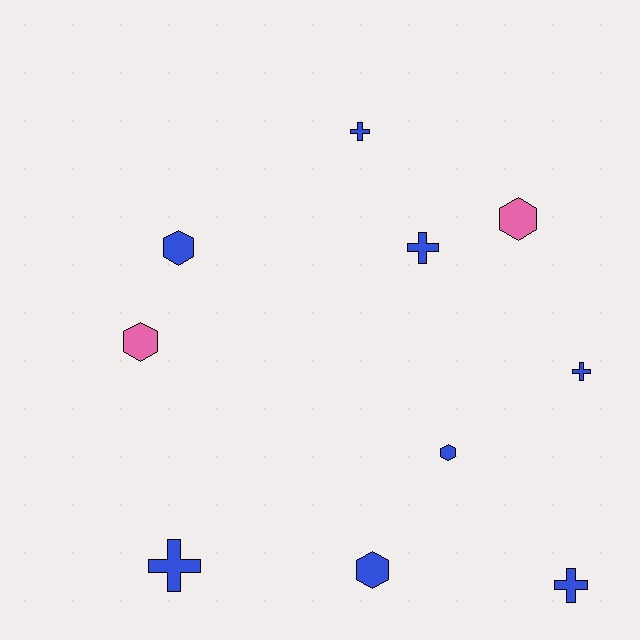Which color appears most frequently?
Blue, with 8 objects.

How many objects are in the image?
There are 10 objects.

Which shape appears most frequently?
Cross, with 5 objects.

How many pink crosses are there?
There are no pink crosses.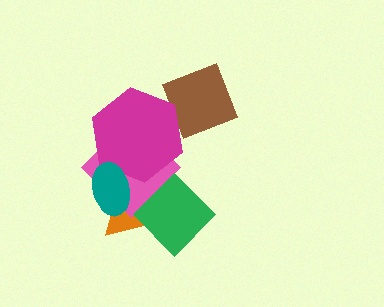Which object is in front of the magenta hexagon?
The teal ellipse is in front of the magenta hexagon.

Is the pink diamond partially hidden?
Yes, it is partially covered by another shape.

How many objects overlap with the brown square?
0 objects overlap with the brown square.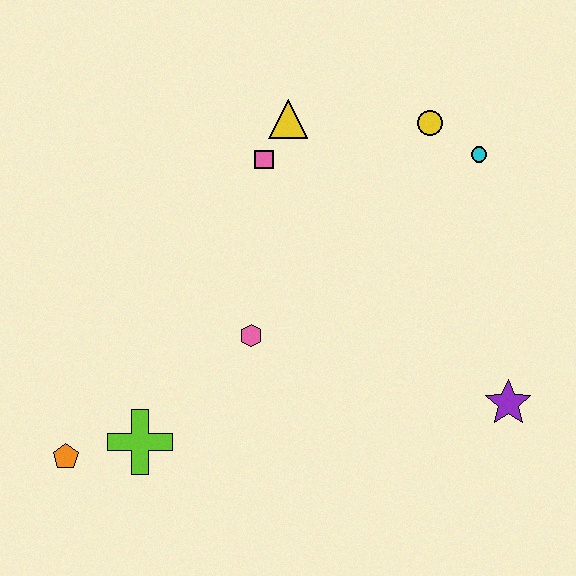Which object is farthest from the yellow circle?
The orange pentagon is farthest from the yellow circle.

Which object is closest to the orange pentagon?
The lime cross is closest to the orange pentagon.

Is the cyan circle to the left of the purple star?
Yes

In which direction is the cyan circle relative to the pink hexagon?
The cyan circle is to the right of the pink hexagon.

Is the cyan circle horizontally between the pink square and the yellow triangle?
No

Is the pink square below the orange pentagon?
No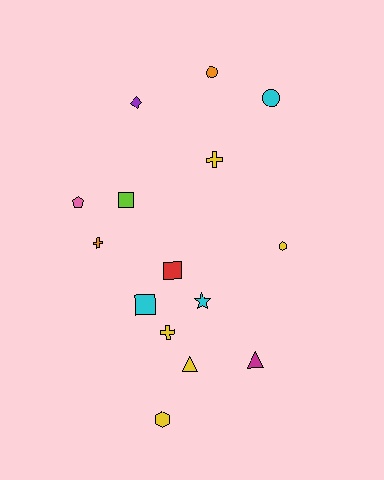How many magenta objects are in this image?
There is 1 magenta object.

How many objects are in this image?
There are 15 objects.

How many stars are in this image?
There is 1 star.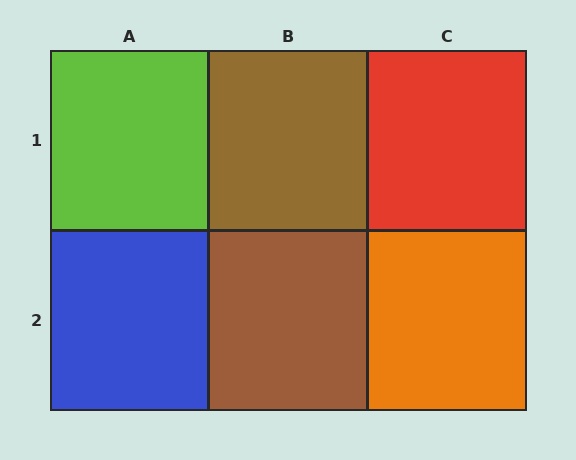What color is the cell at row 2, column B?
Brown.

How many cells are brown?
2 cells are brown.